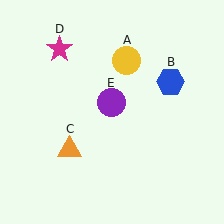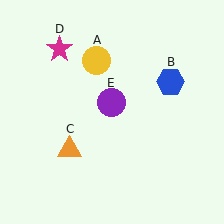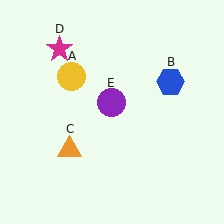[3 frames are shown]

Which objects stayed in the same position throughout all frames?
Blue hexagon (object B) and orange triangle (object C) and magenta star (object D) and purple circle (object E) remained stationary.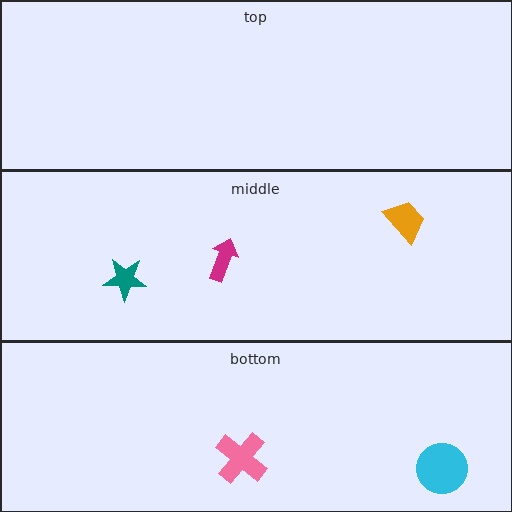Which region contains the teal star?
The middle region.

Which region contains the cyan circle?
The bottom region.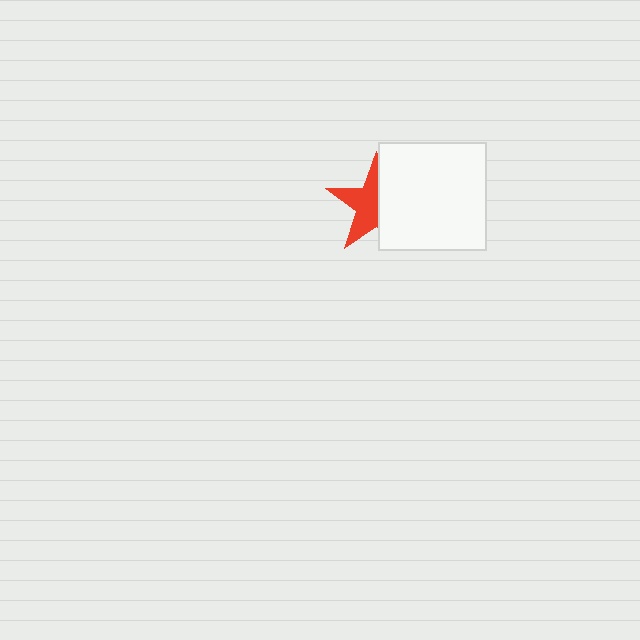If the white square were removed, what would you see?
You would see the complete red star.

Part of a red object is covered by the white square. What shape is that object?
It is a star.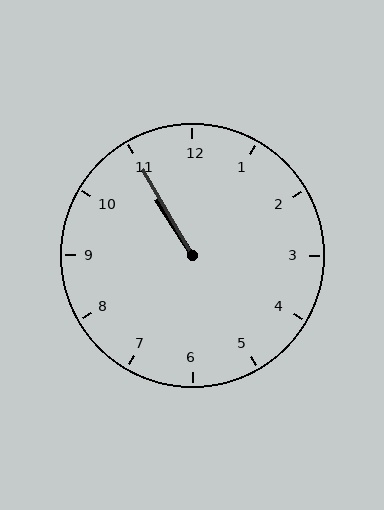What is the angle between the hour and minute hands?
Approximately 2 degrees.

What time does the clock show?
10:55.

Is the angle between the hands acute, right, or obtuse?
It is acute.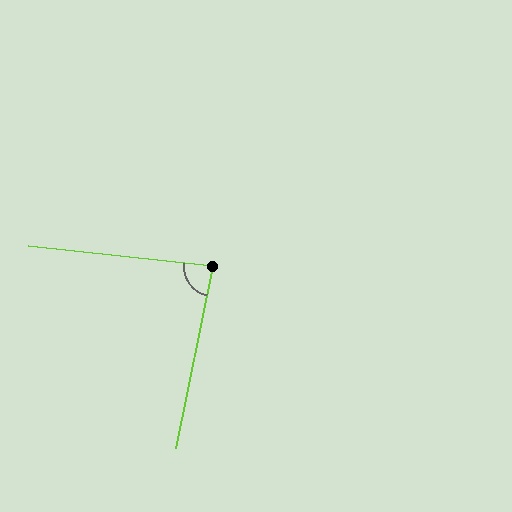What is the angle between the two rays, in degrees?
Approximately 85 degrees.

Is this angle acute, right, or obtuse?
It is acute.